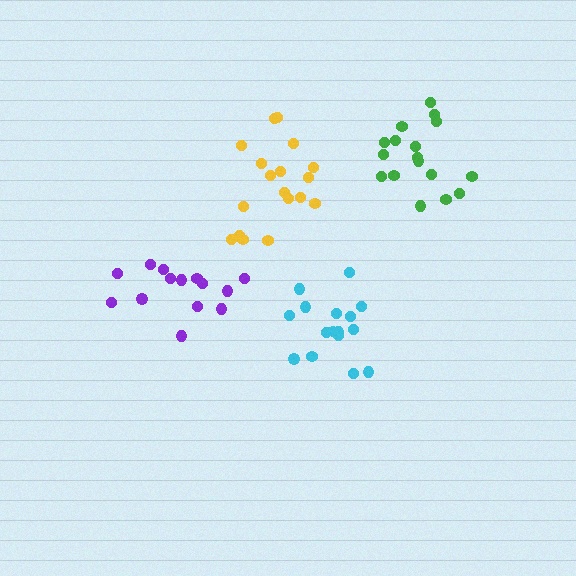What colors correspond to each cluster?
The clusters are colored: green, yellow, purple, cyan.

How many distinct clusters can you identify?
There are 4 distinct clusters.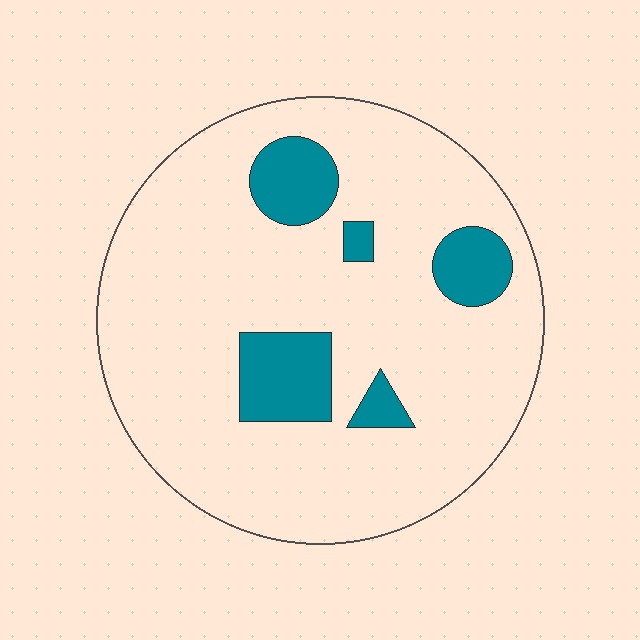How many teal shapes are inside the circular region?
5.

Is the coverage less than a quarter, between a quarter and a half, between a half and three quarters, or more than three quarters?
Less than a quarter.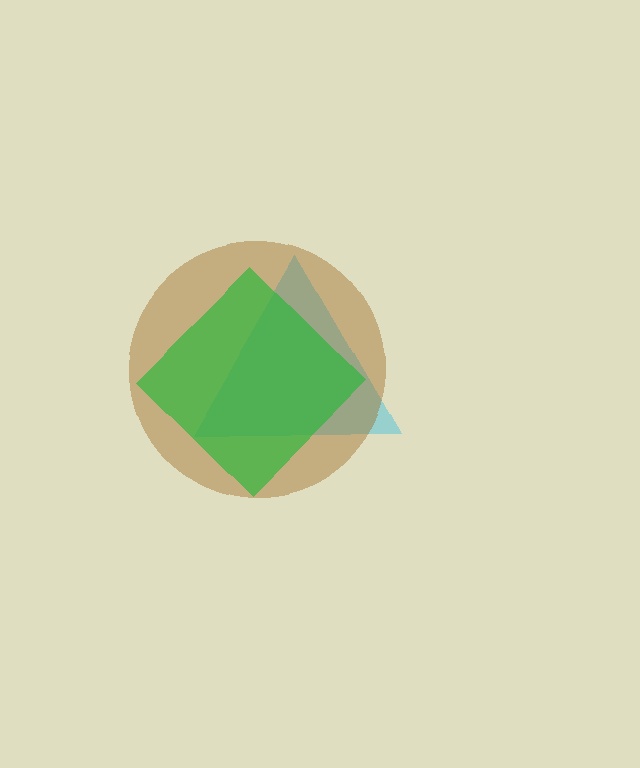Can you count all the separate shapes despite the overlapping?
Yes, there are 3 separate shapes.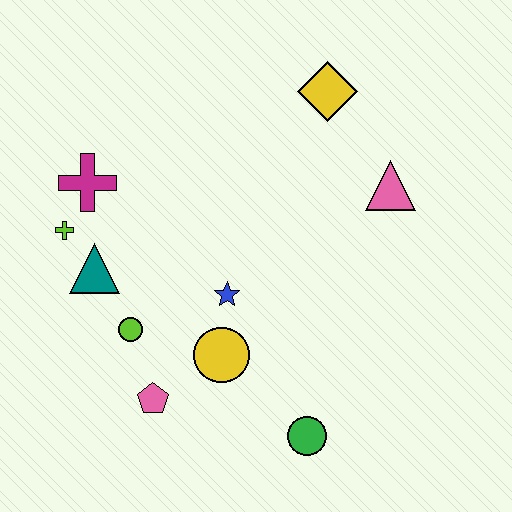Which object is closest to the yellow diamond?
The pink triangle is closest to the yellow diamond.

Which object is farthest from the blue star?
The yellow diamond is farthest from the blue star.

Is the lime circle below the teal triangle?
Yes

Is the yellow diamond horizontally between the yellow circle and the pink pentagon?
No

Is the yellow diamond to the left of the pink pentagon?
No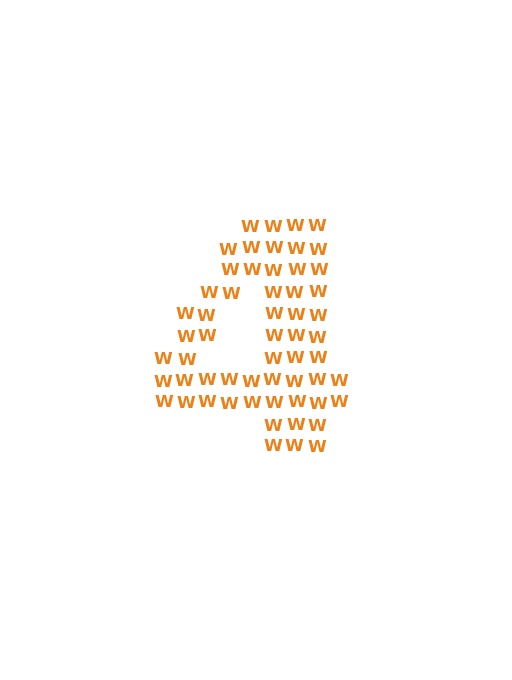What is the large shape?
The large shape is the digit 4.